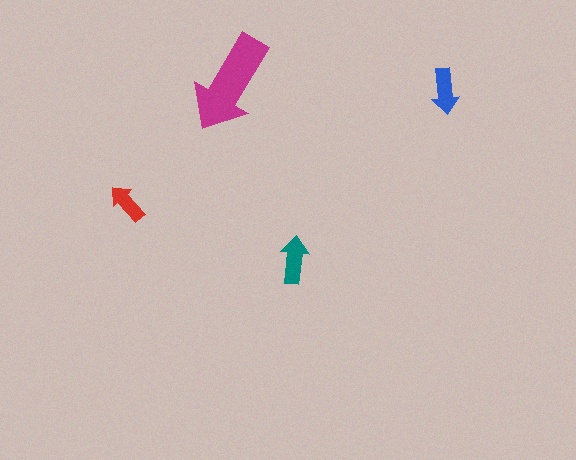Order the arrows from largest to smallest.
the magenta one, the teal one, the blue one, the red one.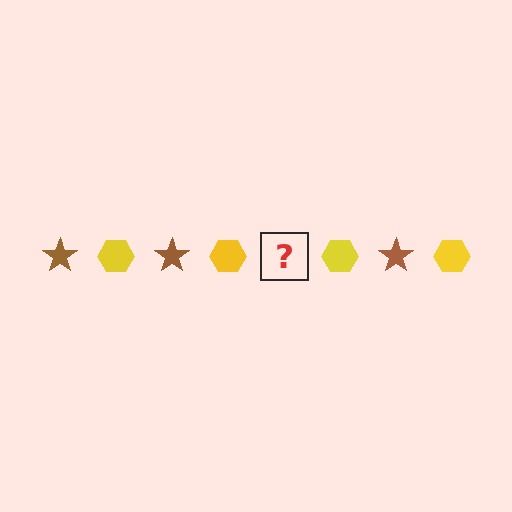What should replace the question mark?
The question mark should be replaced with a brown star.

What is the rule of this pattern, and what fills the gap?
The rule is that the pattern alternates between brown star and yellow hexagon. The gap should be filled with a brown star.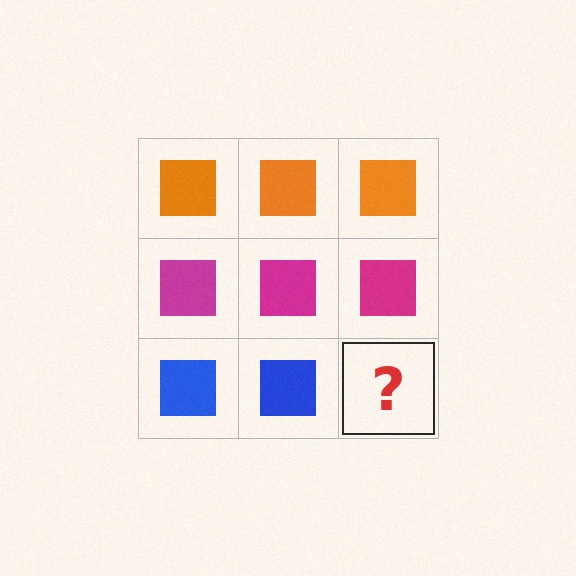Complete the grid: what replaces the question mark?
The question mark should be replaced with a blue square.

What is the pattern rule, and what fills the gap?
The rule is that each row has a consistent color. The gap should be filled with a blue square.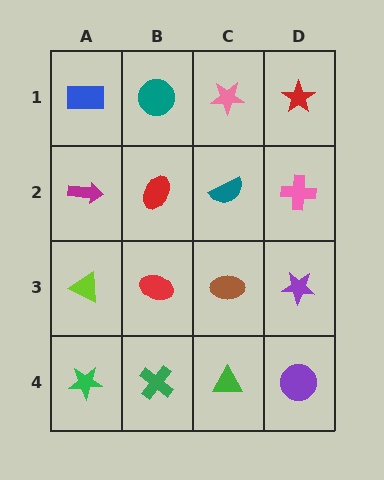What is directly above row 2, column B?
A teal circle.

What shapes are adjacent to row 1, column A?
A magenta arrow (row 2, column A), a teal circle (row 1, column B).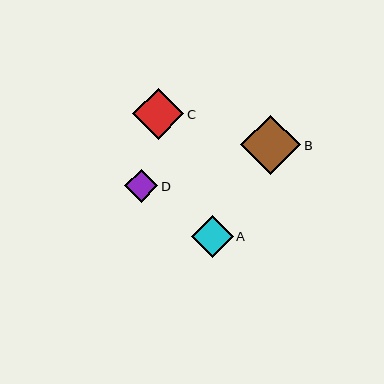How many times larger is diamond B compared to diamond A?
Diamond B is approximately 1.4 times the size of diamond A.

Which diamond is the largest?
Diamond B is the largest with a size of approximately 60 pixels.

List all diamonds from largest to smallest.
From largest to smallest: B, C, A, D.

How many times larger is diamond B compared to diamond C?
Diamond B is approximately 1.2 times the size of diamond C.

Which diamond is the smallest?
Diamond D is the smallest with a size of approximately 33 pixels.